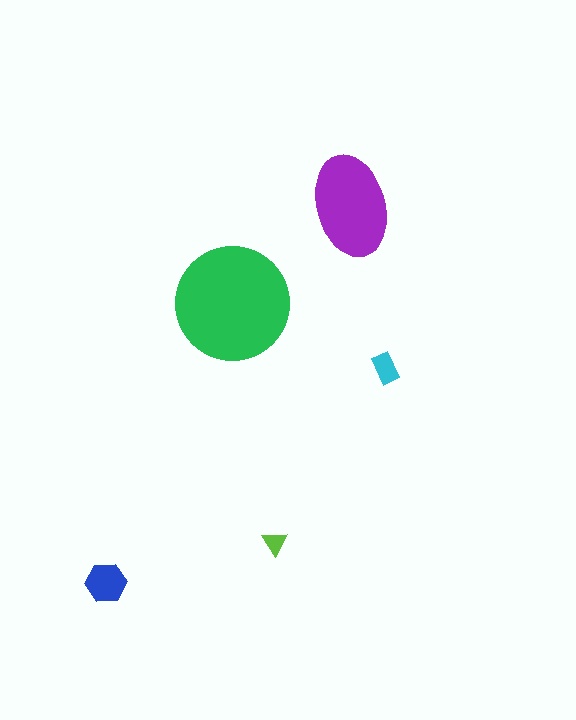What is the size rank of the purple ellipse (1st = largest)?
2nd.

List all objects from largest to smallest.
The green circle, the purple ellipse, the blue hexagon, the cyan rectangle, the lime triangle.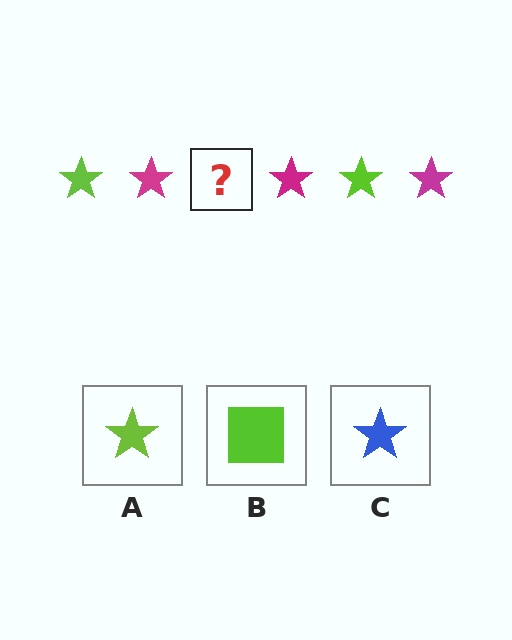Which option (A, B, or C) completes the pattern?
A.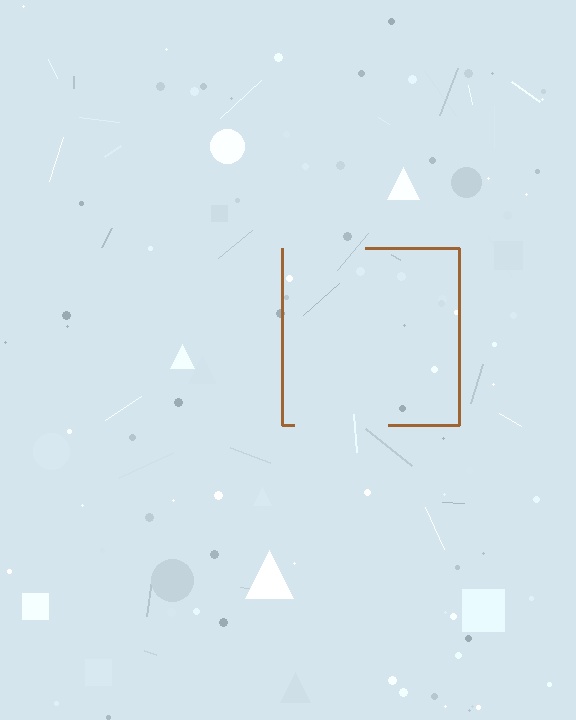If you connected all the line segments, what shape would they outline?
They would outline a square.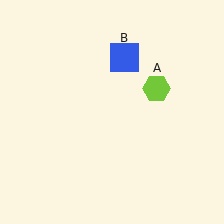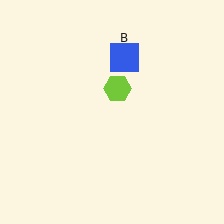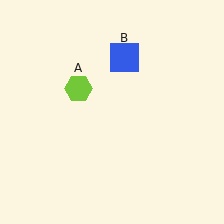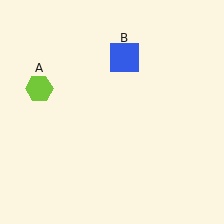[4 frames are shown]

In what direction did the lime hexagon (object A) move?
The lime hexagon (object A) moved left.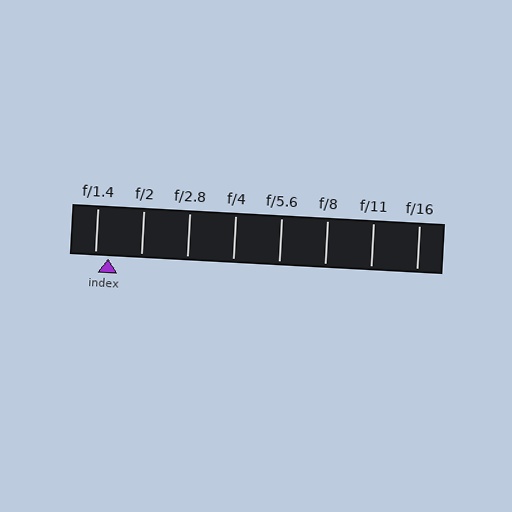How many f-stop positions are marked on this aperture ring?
There are 8 f-stop positions marked.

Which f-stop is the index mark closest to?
The index mark is closest to f/1.4.